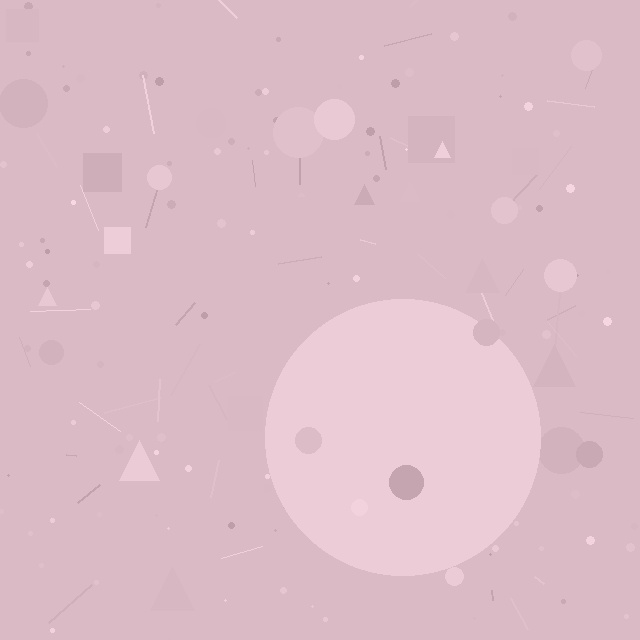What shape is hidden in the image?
A circle is hidden in the image.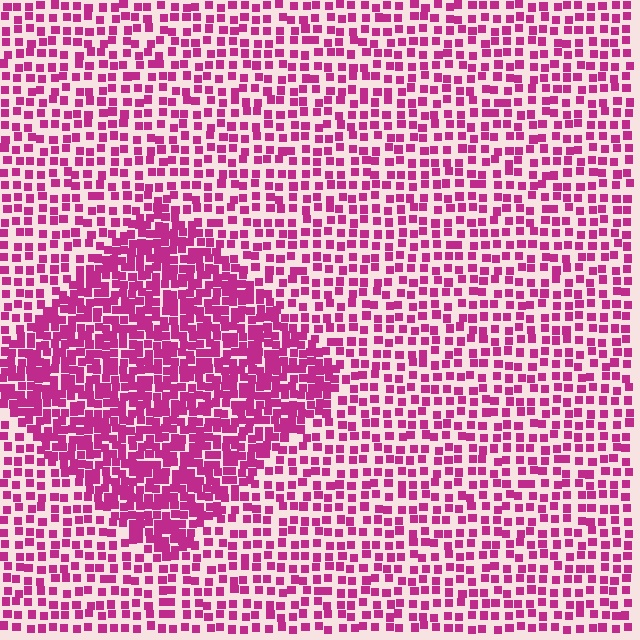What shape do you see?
I see a diamond.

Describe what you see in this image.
The image contains small magenta elements arranged at two different densities. A diamond-shaped region is visible where the elements are more densely packed than the surrounding area.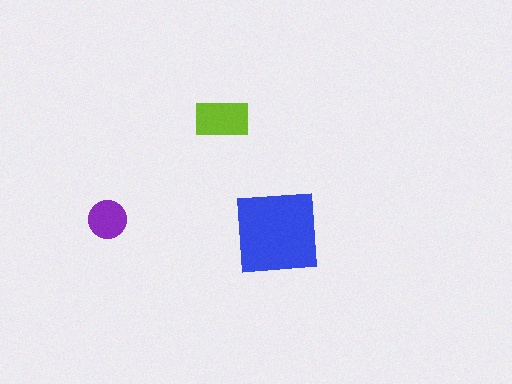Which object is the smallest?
The purple circle.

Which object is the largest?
The blue square.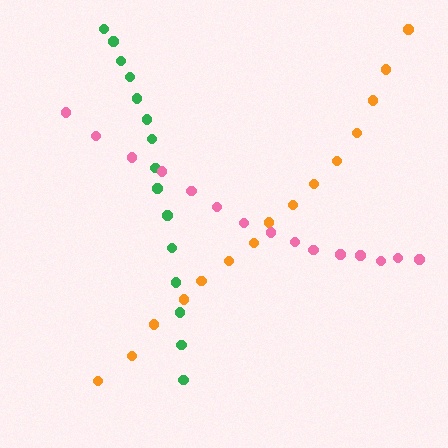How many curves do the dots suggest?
There are 3 distinct paths.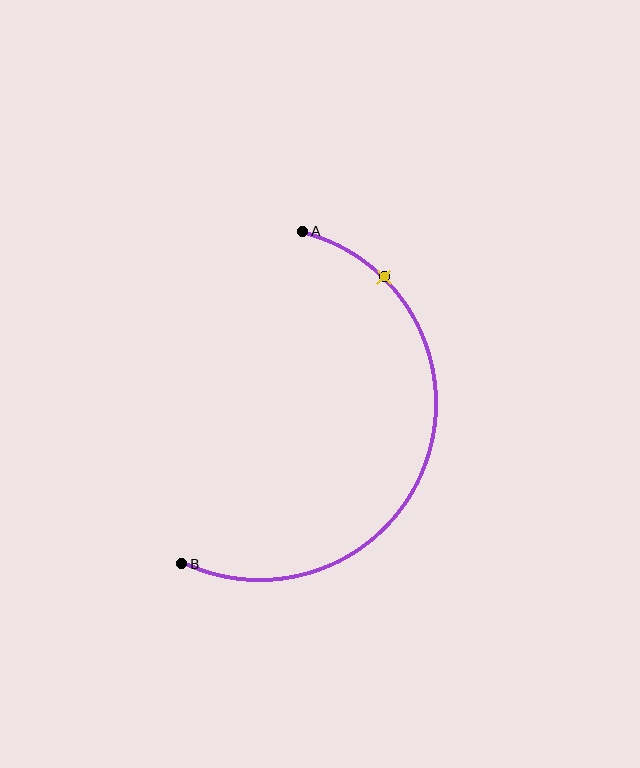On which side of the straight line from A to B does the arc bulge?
The arc bulges to the right of the straight line connecting A and B.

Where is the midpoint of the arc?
The arc midpoint is the point on the curve farthest from the straight line joining A and B. It sits to the right of that line.